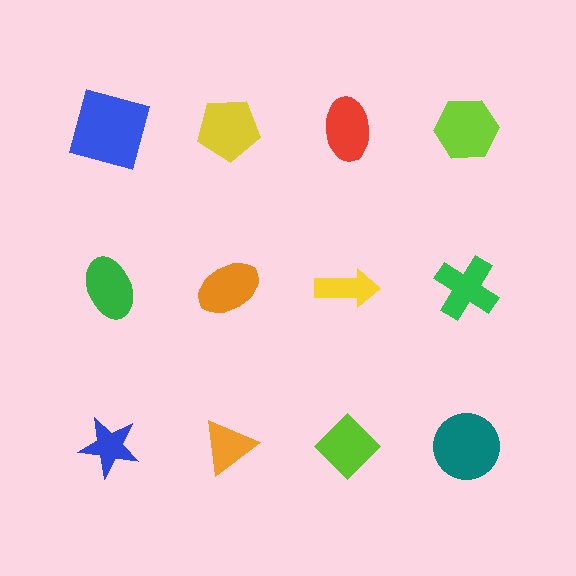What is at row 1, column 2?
A yellow pentagon.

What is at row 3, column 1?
A blue star.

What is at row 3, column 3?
A lime diamond.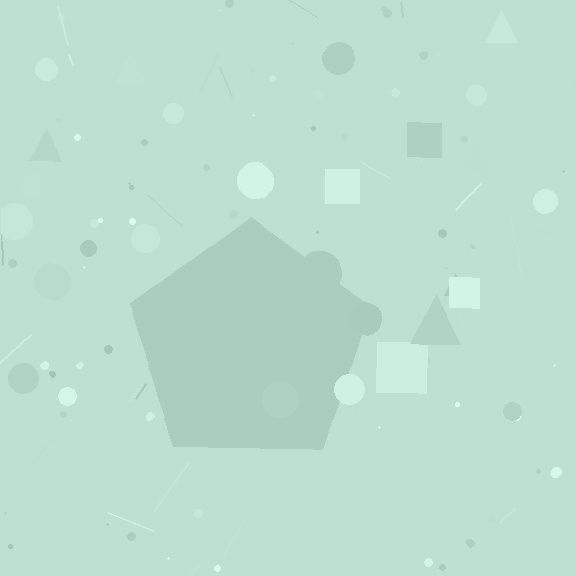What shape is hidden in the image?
A pentagon is hidden in the image.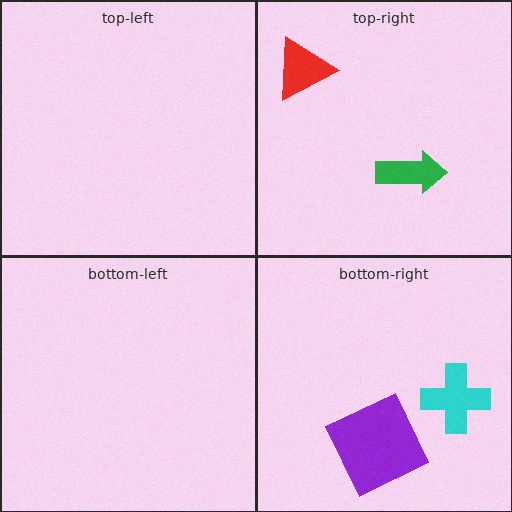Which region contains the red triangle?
The top-right region.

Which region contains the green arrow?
The top-right region.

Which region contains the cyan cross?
The bottom-right region.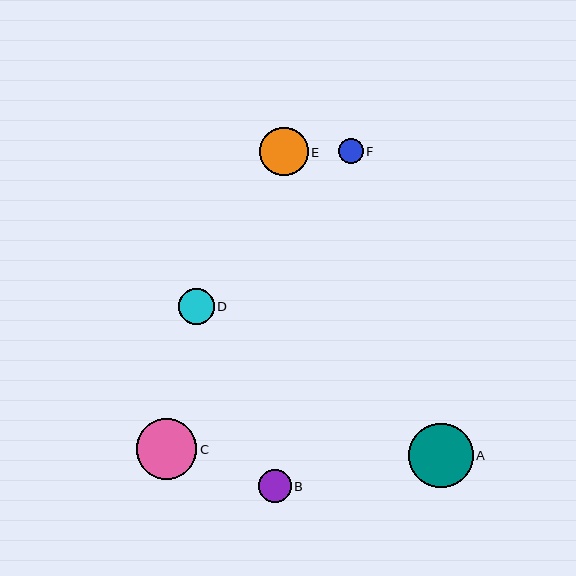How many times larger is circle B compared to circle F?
Circle B is approximately 1.3 times the size of circle F.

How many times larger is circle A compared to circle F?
Circle A is approximately 2.6 times the size of circle F.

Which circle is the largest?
Circle A is the largest with a size of approximately 65 pixels.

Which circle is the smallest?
Circle F is the smallest with a size of approximately 25 pixels.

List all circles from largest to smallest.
From largest to smallest: A, C, E, D, B, F.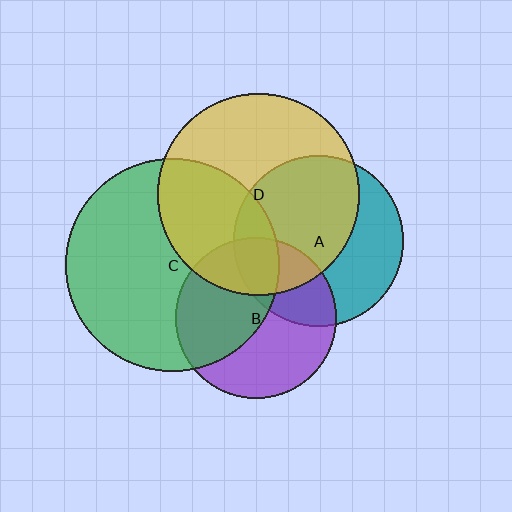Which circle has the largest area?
Circle C (green).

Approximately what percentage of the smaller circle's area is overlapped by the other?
Approximately 35%.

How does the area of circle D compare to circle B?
Approximately 1.6 times.